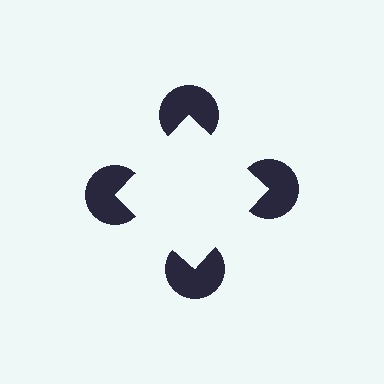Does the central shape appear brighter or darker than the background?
It typically appears slightly brighter than the background, even though no actual brightness change is drawn.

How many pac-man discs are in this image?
There are 4 — one at each vertex of the illusory square.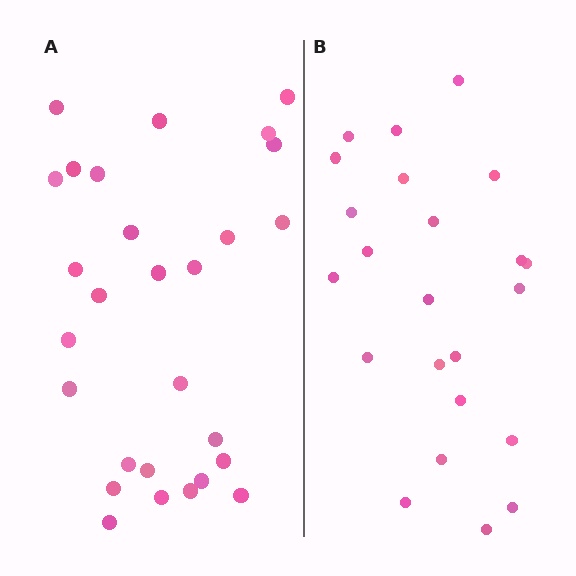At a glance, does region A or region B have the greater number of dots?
Region A (the left region) has more dots.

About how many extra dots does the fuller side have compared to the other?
Region A has about 5 more dots than region B.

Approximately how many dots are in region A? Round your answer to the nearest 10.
About 30 dots. (The exact count is 28, which rounds to 30.)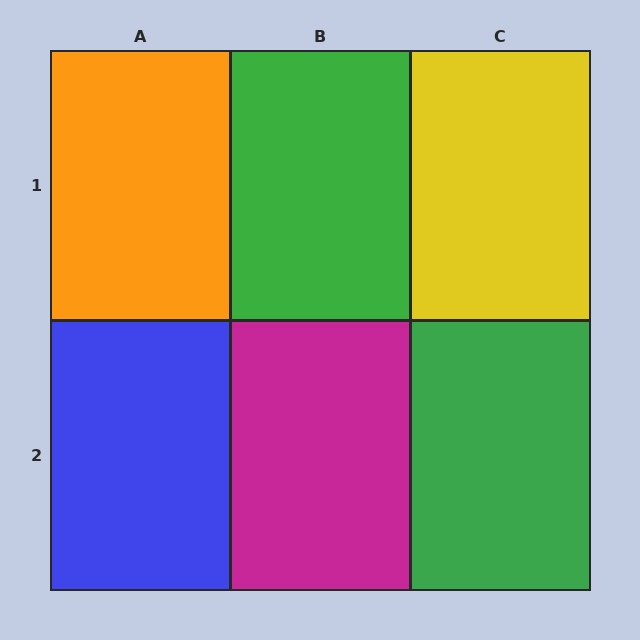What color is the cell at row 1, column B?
Green.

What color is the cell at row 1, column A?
Orange.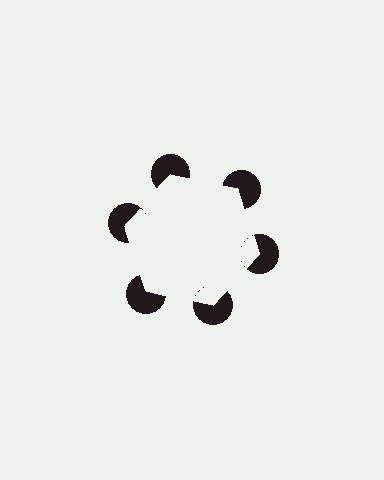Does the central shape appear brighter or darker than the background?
It typically appears slightly brighter than the background, even though no actual brightness change is drawn.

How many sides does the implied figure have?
6 sides.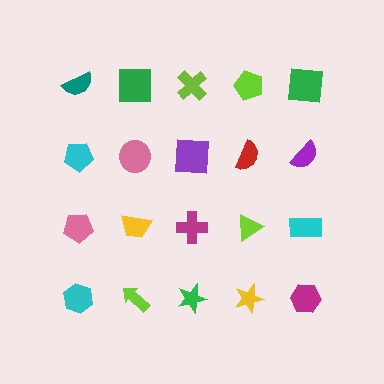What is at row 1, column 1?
A teal semicircle.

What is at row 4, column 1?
A cyan hexagon.